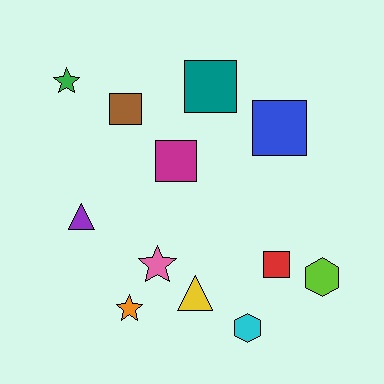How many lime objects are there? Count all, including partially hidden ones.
There is 1 lime object.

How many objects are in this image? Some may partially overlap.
There are 12 objects.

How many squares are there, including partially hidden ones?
There are 5 squares.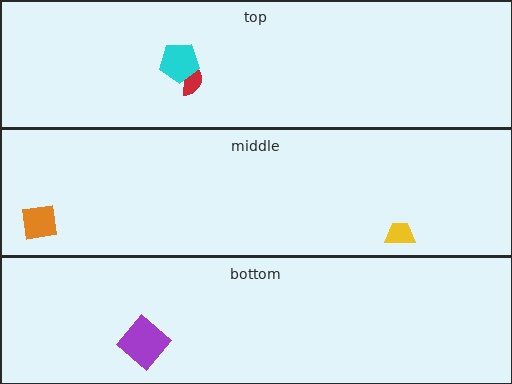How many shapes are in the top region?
2.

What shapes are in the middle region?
The orange square, the yellow trapezoid.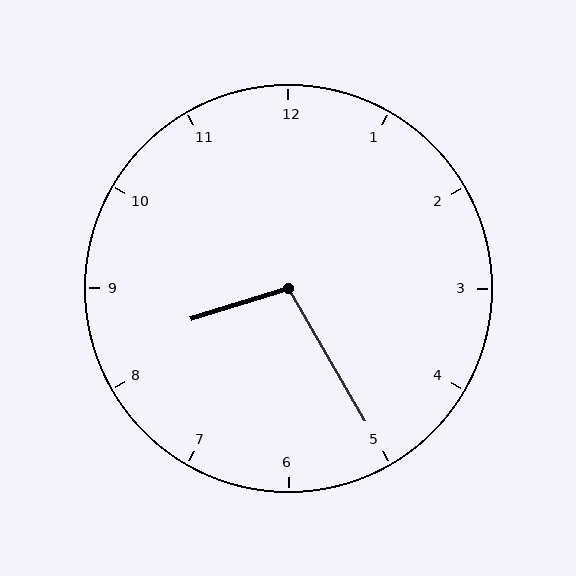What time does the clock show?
8:25.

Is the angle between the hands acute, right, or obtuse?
It is obtuse.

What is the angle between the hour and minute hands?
Approximately 102 degrees.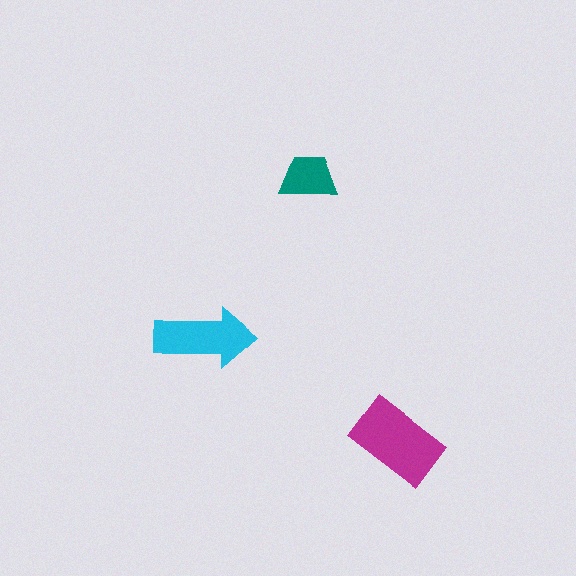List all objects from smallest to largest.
The teal trapezoid, the cyan arrow, the magenta rectangle.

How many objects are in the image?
There are 3 objects in the image.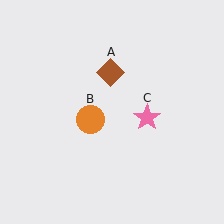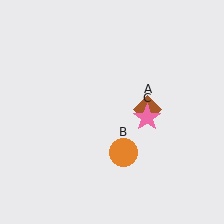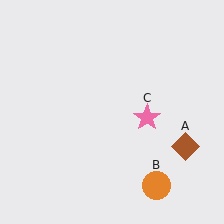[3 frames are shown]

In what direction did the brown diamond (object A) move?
The brown diamond (object A) moved down and to the right.